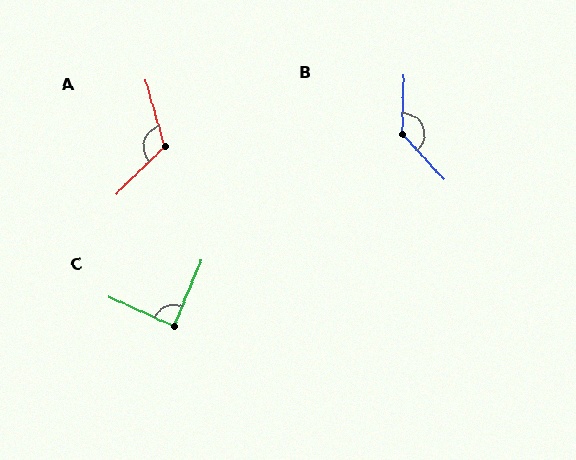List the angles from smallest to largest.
C (88°), A (119°), B (136°).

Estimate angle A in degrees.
Approximately 119 degrees.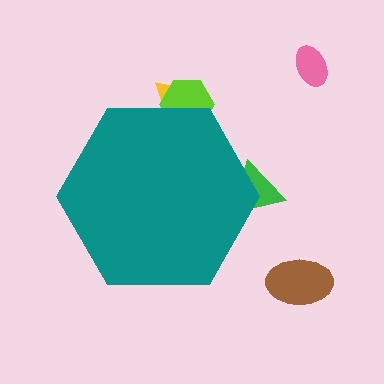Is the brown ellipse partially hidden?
No, the brown ellipse is fully visible.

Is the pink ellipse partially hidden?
No, the pink ellipse is fully visible.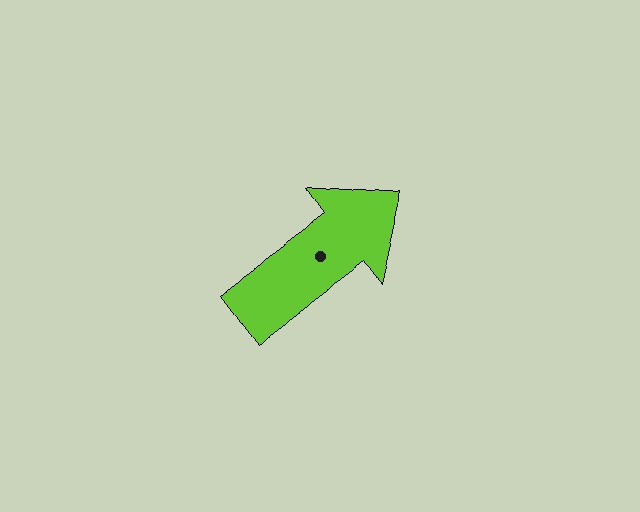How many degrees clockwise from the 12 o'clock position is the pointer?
Approximately 54 degrees.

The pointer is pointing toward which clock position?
Roughly 2 o'clock.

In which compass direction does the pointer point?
Northeast.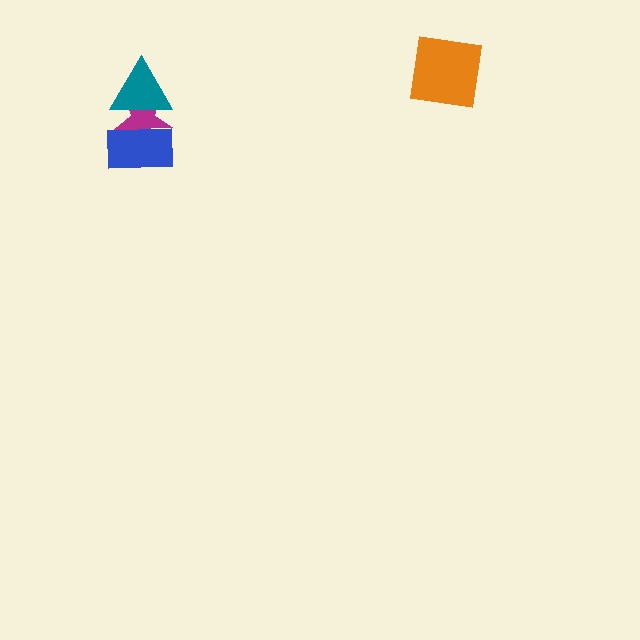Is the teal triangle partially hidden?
Yes, it is partially covered by another shape.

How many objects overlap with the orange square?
0 objects overlap with the orange square.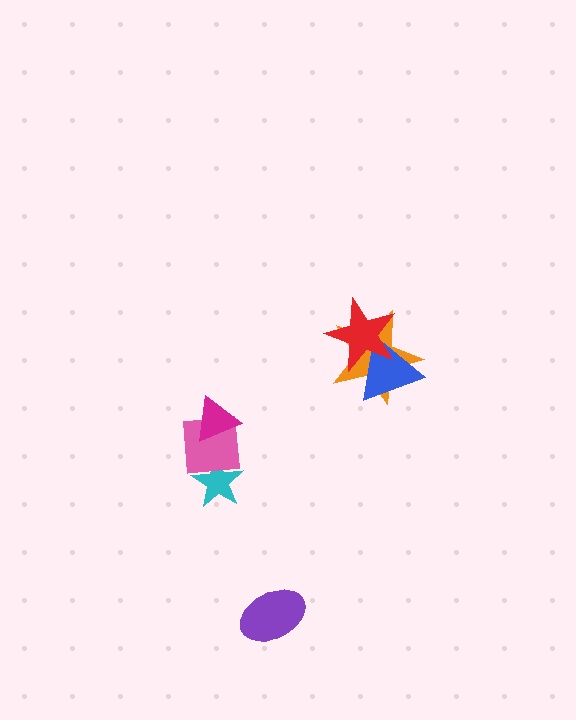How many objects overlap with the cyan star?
1 object overlaps with the cyan star.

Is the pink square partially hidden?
Yes, it is partially covered by another shape.